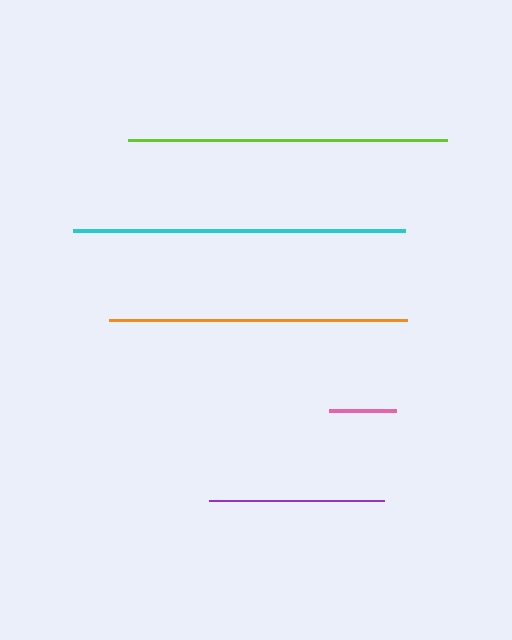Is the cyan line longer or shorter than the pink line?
The cyan line is longer than the pink line.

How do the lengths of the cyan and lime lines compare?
The cyan and lime lines are approximately the same length.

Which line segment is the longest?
The cyan line is the longest at approximately 333 pixels.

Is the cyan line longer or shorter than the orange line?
The cyan line is longer than the orange line.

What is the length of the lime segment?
The lime segment is approximately 319 pixels long.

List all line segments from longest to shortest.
From longest to shortest: cyan, lime, orange, purple, pink.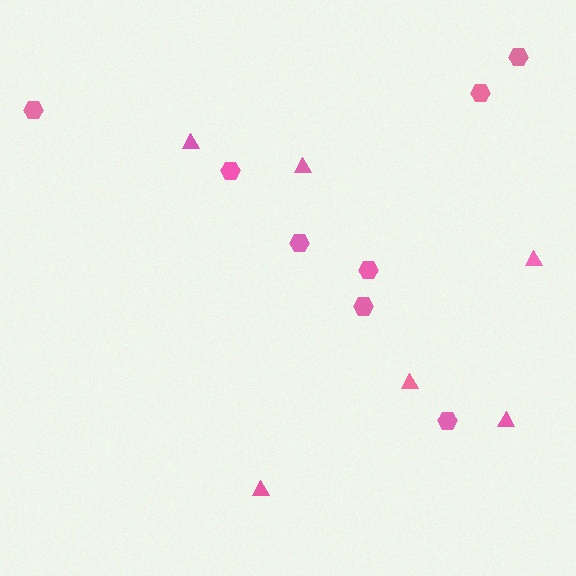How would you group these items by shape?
There are 2 groups: one group of hexagons (8) and one group of triangles (6).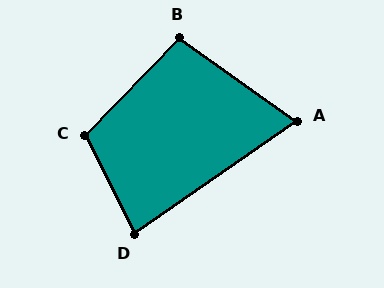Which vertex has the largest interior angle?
C, at approximately 109 degrees.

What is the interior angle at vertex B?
Approximately 98 degrees (obtuse).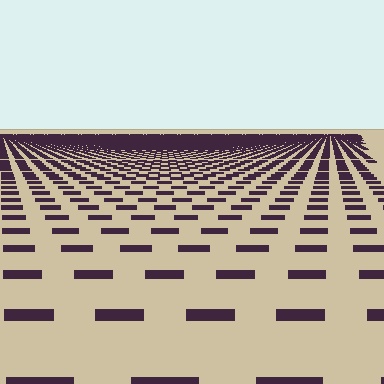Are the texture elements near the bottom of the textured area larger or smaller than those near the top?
Larger. Near the bottom, elements are closer to the viewer and appear at a bigger on-screen size.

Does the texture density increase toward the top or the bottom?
Density increases toward the top.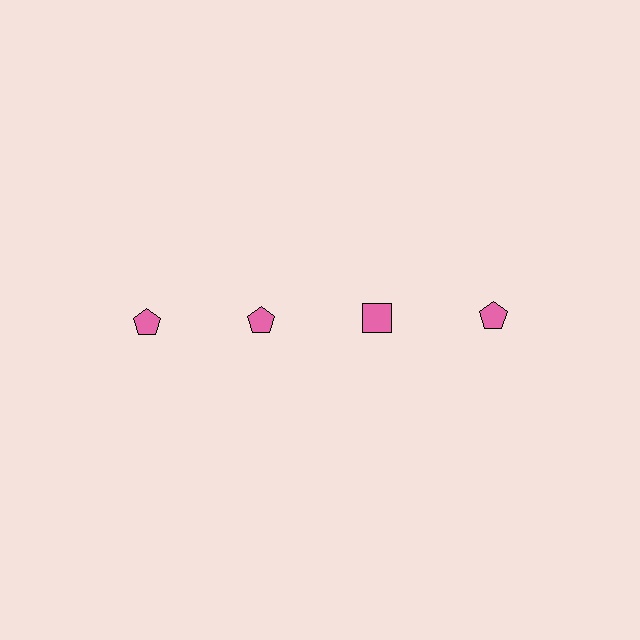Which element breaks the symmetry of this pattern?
The pink square in the top row, center column breaks the symmetry. All other shapes are pink pentagons.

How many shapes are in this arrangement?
There are 4 shapes arranged in a grid pattern.